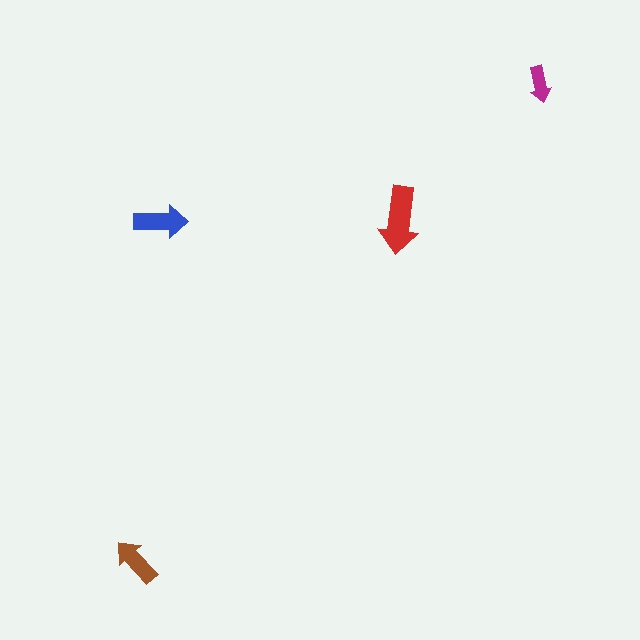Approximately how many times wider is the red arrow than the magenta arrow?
About 2 times wider.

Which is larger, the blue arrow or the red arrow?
The red one.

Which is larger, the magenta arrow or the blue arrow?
The blue one.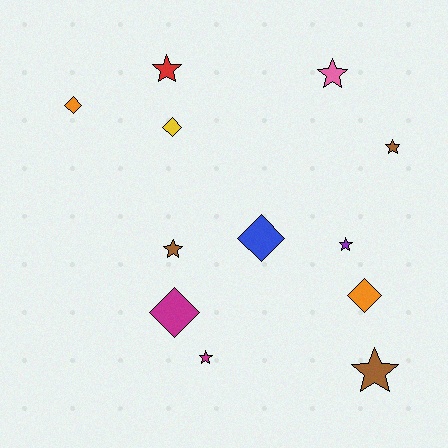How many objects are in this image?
There are 12 objects.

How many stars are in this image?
There are 7 stars.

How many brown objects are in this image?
There are 3 brown objects.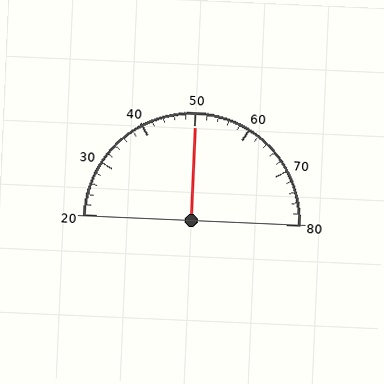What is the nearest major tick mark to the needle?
The nearest major tick mark is 50.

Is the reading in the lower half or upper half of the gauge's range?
The reading is in the upper half of the range (20 to 80).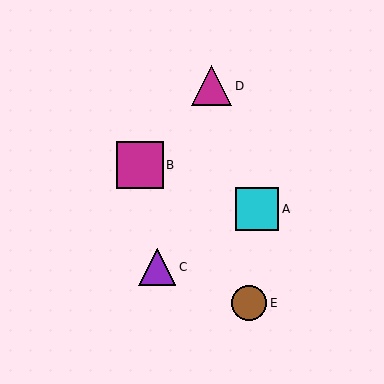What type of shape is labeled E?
Shape E is a brown circle.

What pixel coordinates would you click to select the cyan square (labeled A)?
Click at (257, 209) to select the cyan square A.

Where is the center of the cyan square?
The center of the cyan square is at (257, 209).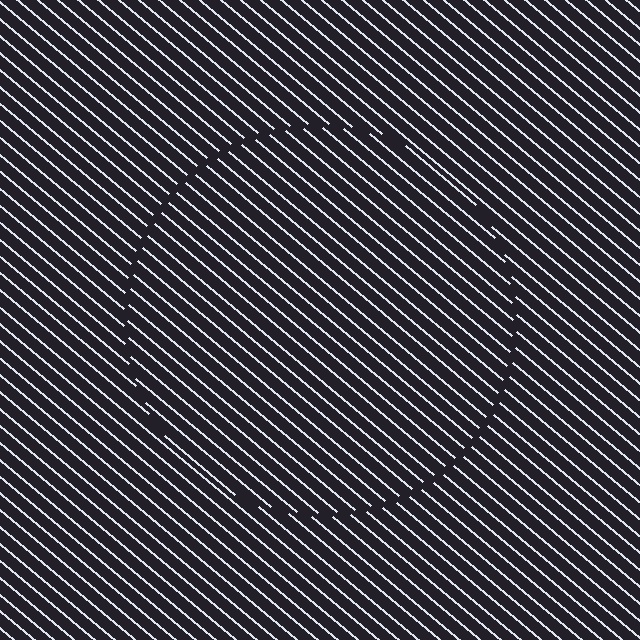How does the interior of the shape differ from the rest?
The interior of the shape contains the same grating, shifted by half a period — the contour is defined by the phase discontinuity where line-ends from the inner and outer gratings abut.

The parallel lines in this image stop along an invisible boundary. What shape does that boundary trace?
An illusory circle. The interior of the shape contains the same grating, shifted by half a period — the contour is defined by the phase discontinuity where line-ends from the inner and outer gratings abut.